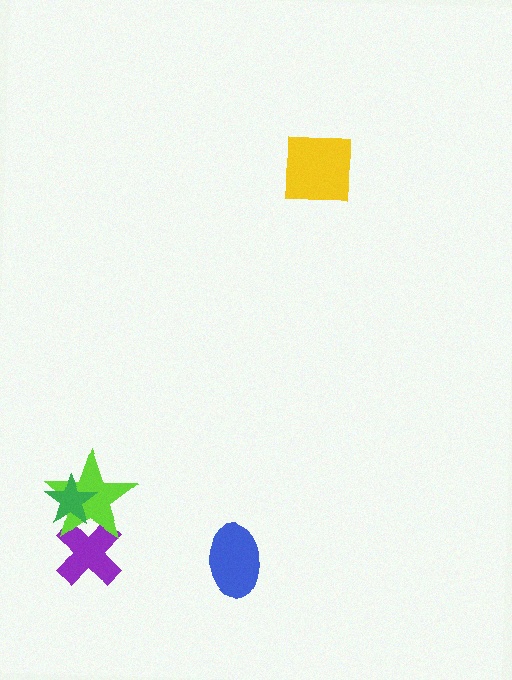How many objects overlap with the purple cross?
2 objects overlap with the purple cross.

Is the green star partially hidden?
No, no other shape covers it.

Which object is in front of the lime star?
The green star is in front of the lime star.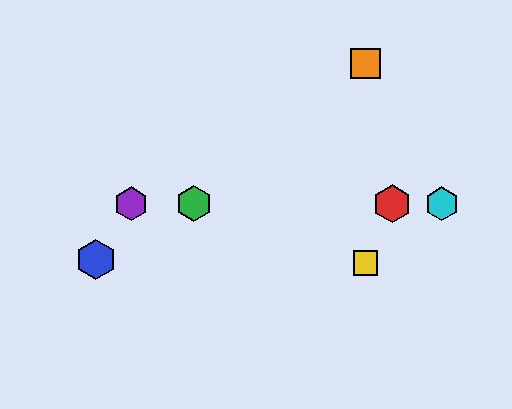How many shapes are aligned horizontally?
4 shapes (the red hexagon, the green hexagon, the purple hexagon, the cyan hexagon) are aligned horizontally.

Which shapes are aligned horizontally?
The red hexagon, the green hexagon, the purple hexagon, the cyan hexagon are aligned horizontally.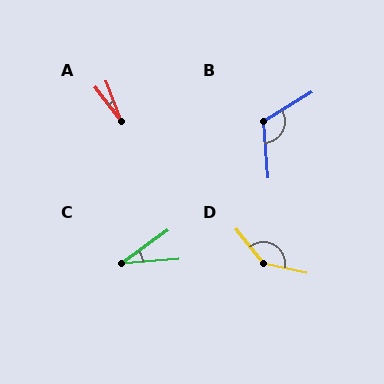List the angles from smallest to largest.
A (17°), C (31°), B (117°), D (141°).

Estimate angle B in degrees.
Approximately 117 degrees.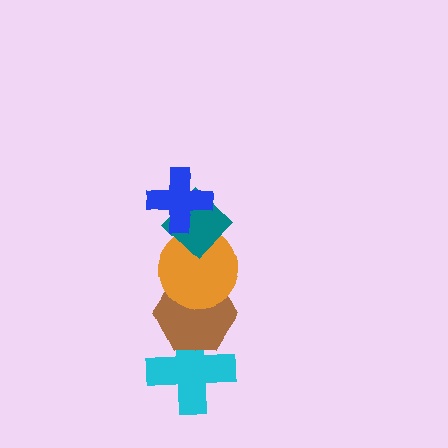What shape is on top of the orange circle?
The teal diamond is on top of the orange circle.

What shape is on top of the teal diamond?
The blue cross is on top of the teal diamond.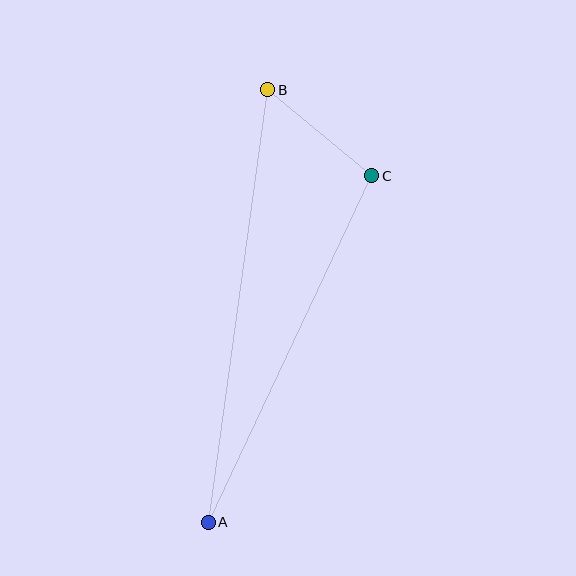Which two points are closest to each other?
Points B and C are closest to each other.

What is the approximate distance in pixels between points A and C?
The distance between A and C is approximately 383 pixels.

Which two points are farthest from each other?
Points A and B are farthest from each other.